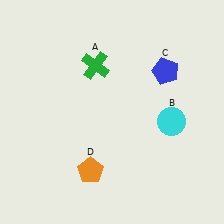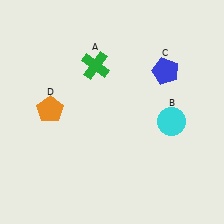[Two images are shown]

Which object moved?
The orange pentagon (D) moved up.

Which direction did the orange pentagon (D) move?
The orange pentagon (D) moved up.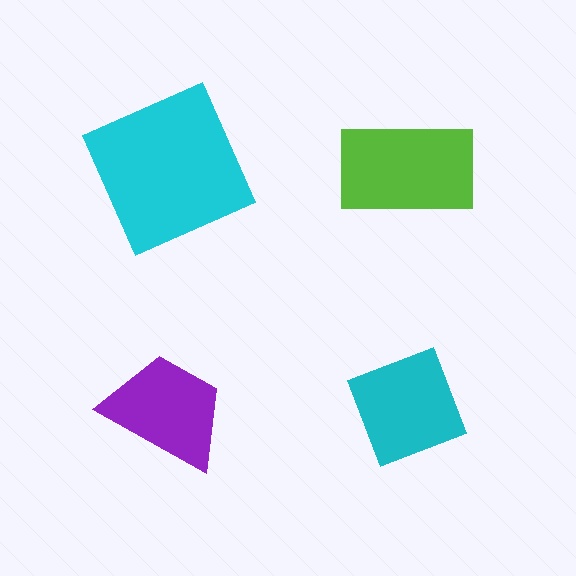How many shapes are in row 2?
2 shapes.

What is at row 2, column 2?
A cyan diamond.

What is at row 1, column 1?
A cyan square.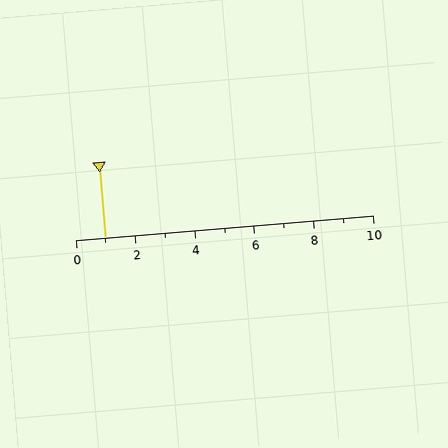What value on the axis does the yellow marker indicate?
The marker indicates approximately 1.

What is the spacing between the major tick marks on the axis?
The major ticks are spaced 2 apart.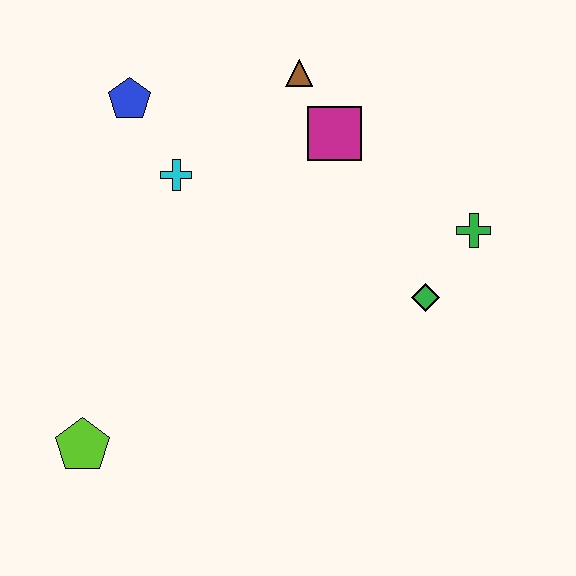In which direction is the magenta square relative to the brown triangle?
The magenta square is below the brown triangle.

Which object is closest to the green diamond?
The green cross is closest to the green diamond.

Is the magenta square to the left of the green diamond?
Yes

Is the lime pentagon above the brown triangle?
No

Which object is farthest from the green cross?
The lime pentagon is farthest from the green cross.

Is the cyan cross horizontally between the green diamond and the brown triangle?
No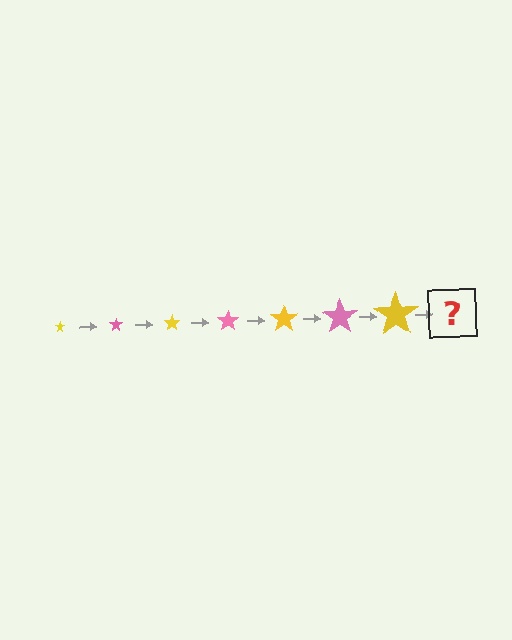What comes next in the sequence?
The next element should be a pink star, larger than the previous one.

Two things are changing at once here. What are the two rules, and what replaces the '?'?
The two rules are that the star grows larger each step and the color cycles through yellow and pink. The '?' should be a pink star, larger than the previous one.